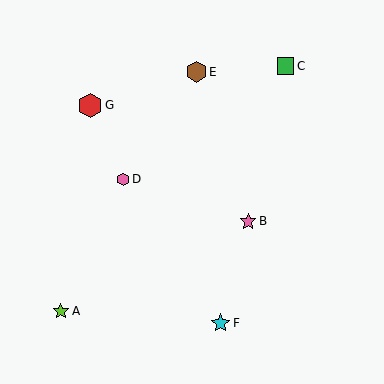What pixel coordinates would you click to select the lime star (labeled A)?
Click at (61, 311) to select the lime star A.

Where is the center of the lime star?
The center of the lime star is at (61, 311).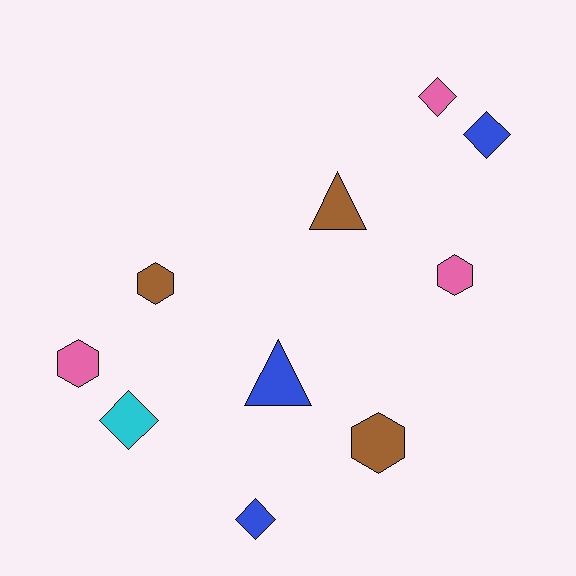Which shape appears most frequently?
Hexagon, with 4 objects.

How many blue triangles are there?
There is 1 blue triangle.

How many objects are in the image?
There are 10 objects.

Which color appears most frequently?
Pink, with 3 objects.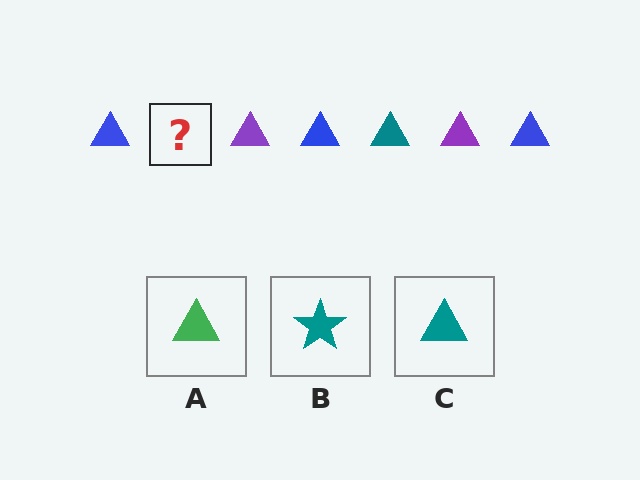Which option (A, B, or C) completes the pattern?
C.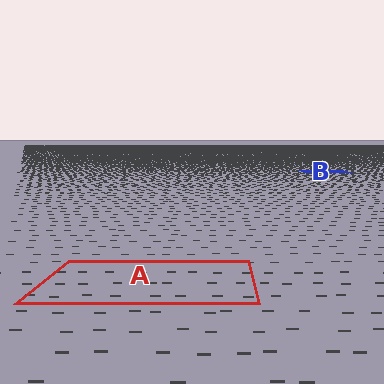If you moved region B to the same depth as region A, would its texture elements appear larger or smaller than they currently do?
They would appear larger. At a closer depth, the same texture elements are projected at a bigger on-screen size.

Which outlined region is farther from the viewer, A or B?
Region B is farther from the viewer — the texture elements inside it appear smaller and more densely packed.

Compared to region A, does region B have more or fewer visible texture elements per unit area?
Region B has more texture elements per unit area — they are packed more densely because it is farther away.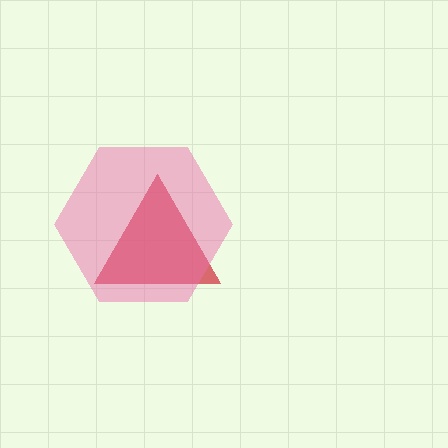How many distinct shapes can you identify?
There are 2 distinct shapes: a red triangle, a pink hexagon.